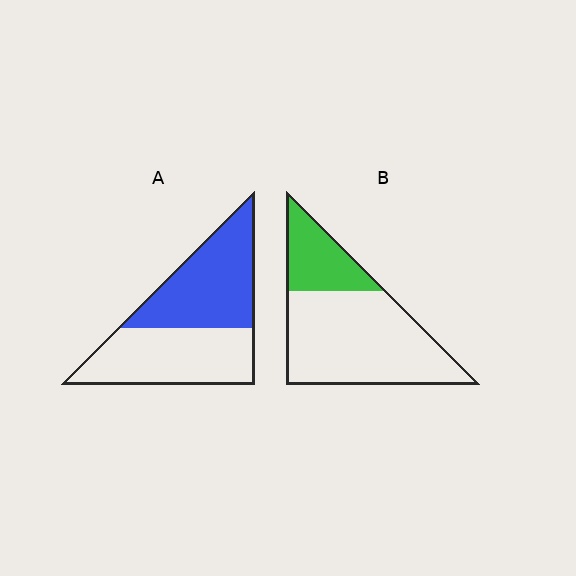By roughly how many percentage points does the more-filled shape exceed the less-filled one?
By roughly 25 percentage points (A over B).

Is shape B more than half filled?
No.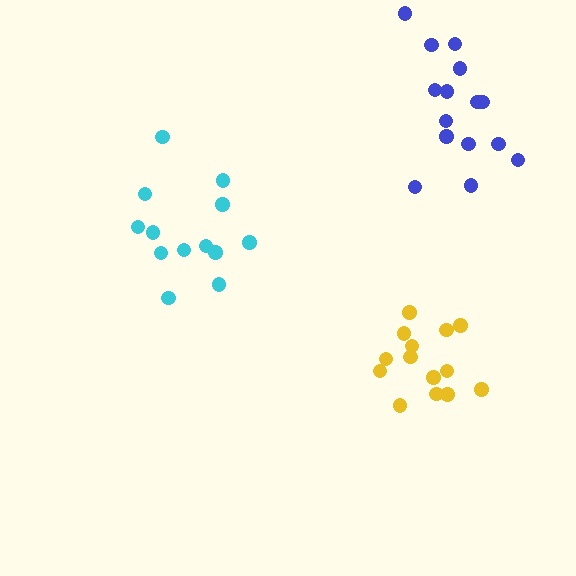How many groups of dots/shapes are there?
There are 3 groups.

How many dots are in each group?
Group 1: 14 dots, Group 2: 13 dots, Group 3: 15 dots (42 total).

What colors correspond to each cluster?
The clusters are colored: yellow, cyan, blue.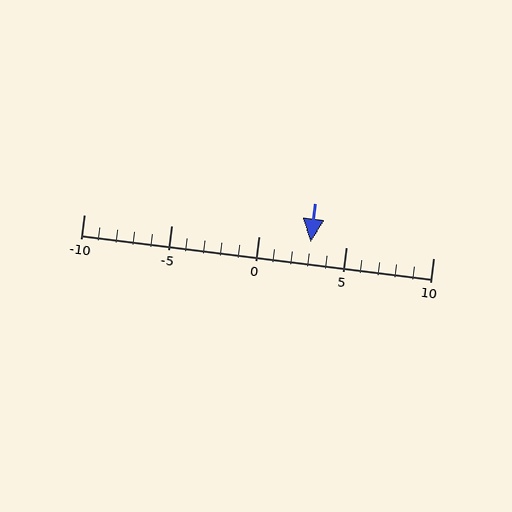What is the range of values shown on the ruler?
The ruler shows values from -10 to 10.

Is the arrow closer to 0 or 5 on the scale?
The arrow is closer to 5.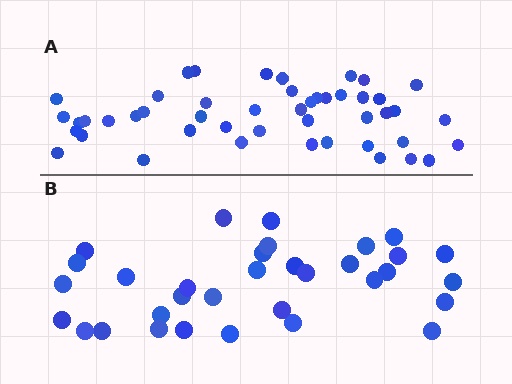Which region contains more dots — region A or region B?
Region A (the top region) has more dots.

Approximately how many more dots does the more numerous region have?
Region A has approximately 15 more dots than region B.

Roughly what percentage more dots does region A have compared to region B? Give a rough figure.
About 40% more.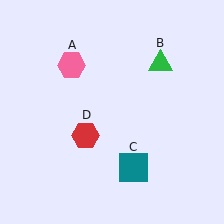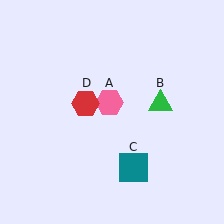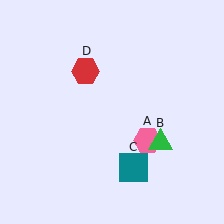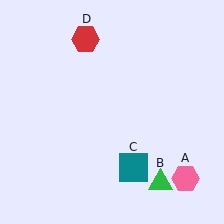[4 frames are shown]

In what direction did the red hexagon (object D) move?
The red hexagon (object D) moved up.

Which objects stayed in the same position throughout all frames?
Teal square (object C) remained stationary.